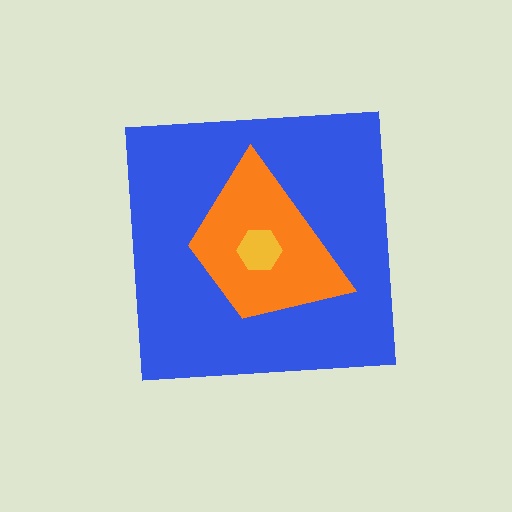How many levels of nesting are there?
3.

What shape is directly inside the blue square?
The orange trapezoid.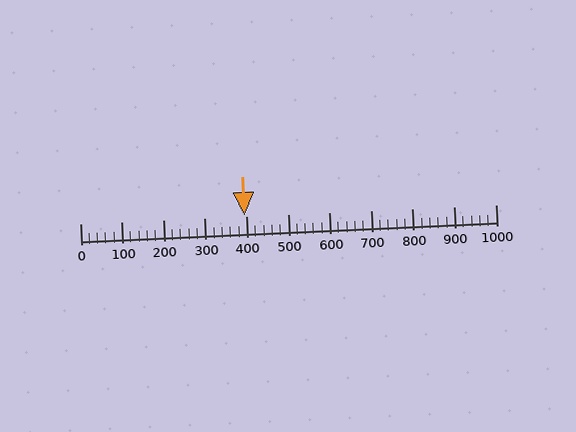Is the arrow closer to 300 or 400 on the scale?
The arrow is closer to 400.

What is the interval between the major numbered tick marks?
The major tick marks are spaced 100 units apart.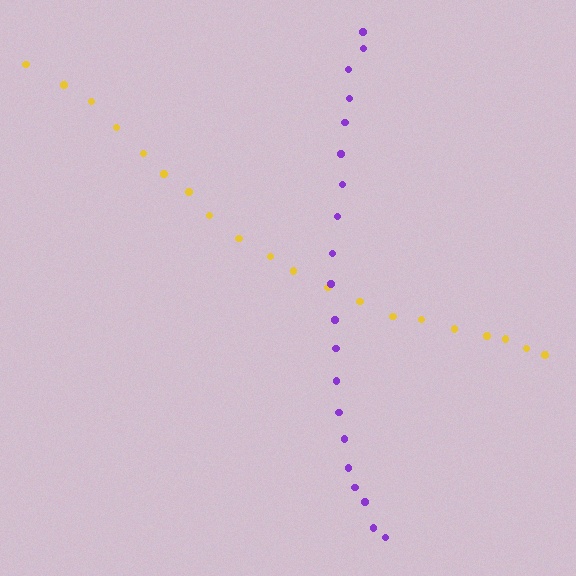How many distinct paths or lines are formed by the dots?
There are 2 distinct paths.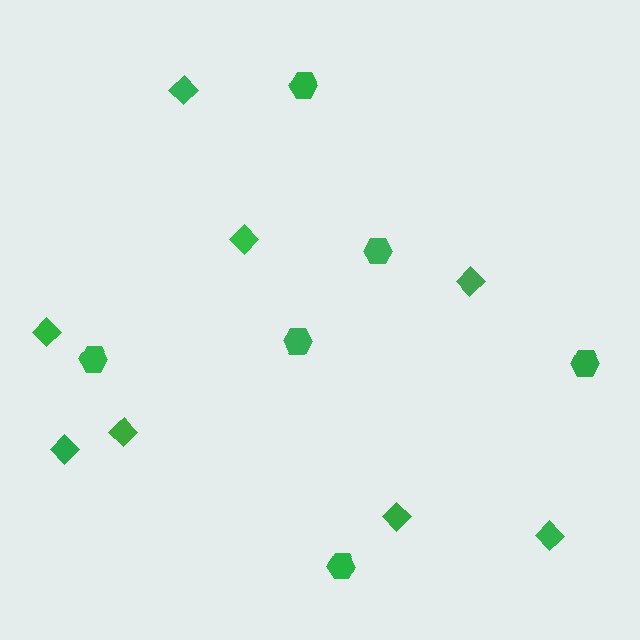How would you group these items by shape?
There are 2 groups: one group of hexagons (6) and one group of diamonds (8).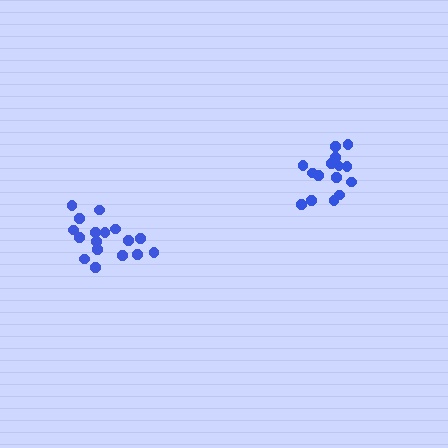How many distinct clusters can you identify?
There are 2 distinct clusters.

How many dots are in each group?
Group 1: 15 dots, Group 2: 17 dots (32 total).